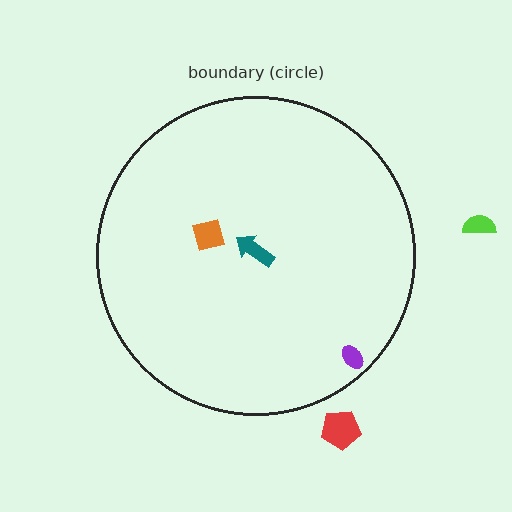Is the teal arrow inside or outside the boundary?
Inside.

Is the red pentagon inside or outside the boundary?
Outside.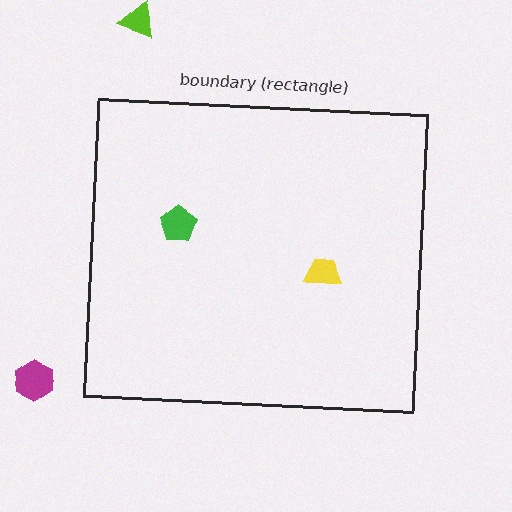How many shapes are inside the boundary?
2 inside, 2 outside.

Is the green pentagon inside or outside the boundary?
Inside.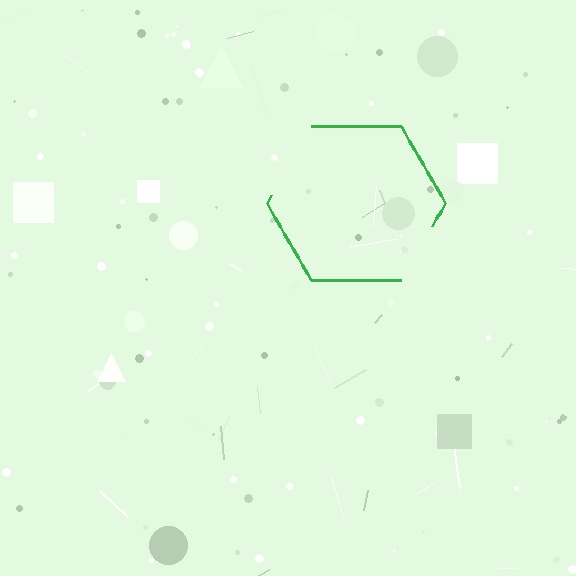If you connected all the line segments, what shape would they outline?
They would outline a hexagon.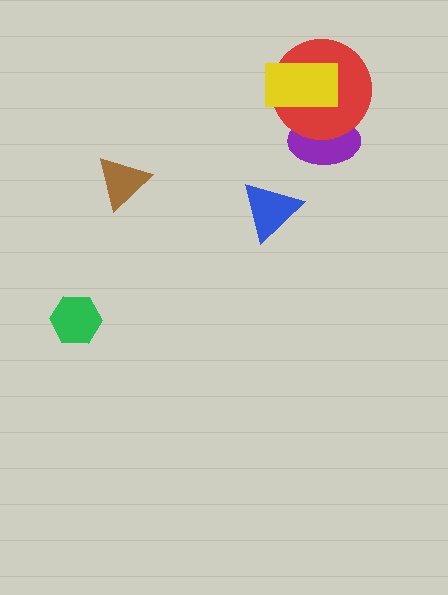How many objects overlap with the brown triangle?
0 objects overlap with the brown triangle.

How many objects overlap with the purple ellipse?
2 objects overlap with the purple ellipse.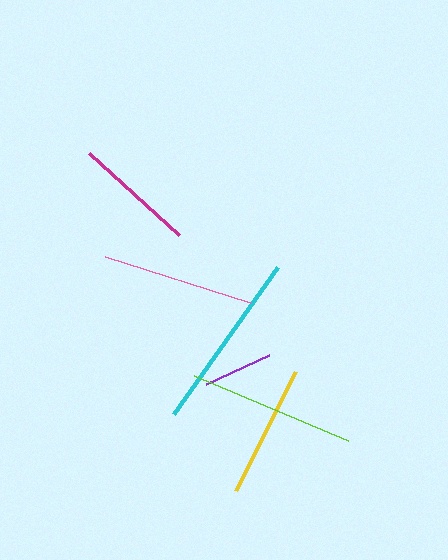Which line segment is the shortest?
The purple line is the shortest at approximately 69 pixels.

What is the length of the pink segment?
The pink segment is approximately 152 pixels long.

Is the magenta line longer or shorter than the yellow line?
The yellow line is longer than the magenta line.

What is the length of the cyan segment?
The cyan segment is approximately 180 pixels long.